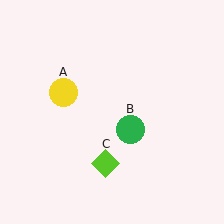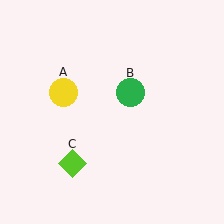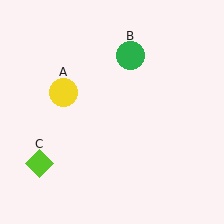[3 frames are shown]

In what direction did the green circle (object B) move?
The green circle (object B) moved up.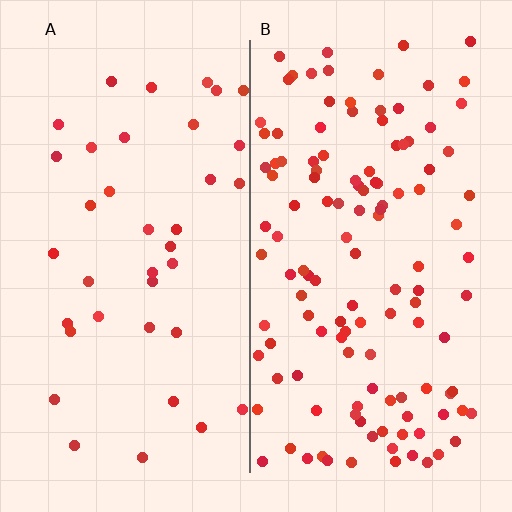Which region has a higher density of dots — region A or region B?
B (the right).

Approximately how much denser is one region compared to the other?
Approximately 3.2× — region B over region A.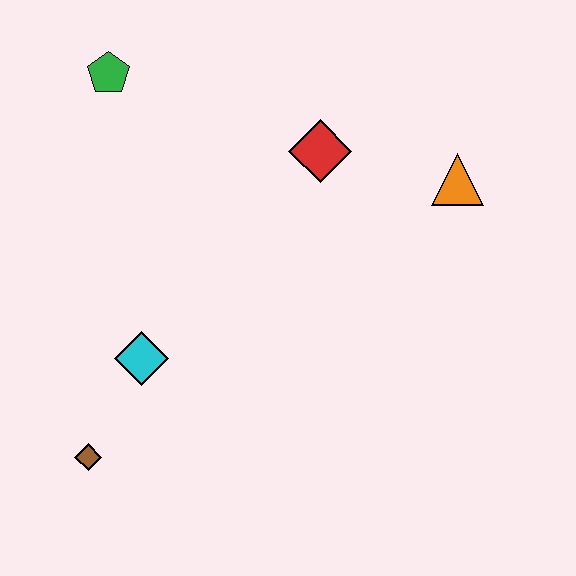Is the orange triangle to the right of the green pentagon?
Yes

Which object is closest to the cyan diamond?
The brown diamond is closest to the cyan diamond.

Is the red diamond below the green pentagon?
Yes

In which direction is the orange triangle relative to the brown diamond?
The orange triangle is to the right of the brown diamond.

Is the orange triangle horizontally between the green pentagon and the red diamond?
No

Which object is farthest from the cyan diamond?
The orange triangle is farthest from the cyan diamond.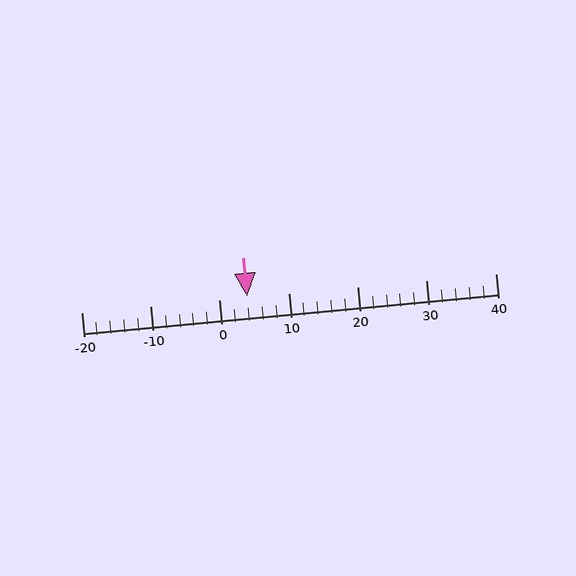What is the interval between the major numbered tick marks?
The major tick marks are spaced 10 units apart.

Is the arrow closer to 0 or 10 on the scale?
The arrow is closer to 0.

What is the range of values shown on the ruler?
The ruler shows values from -20 to 40.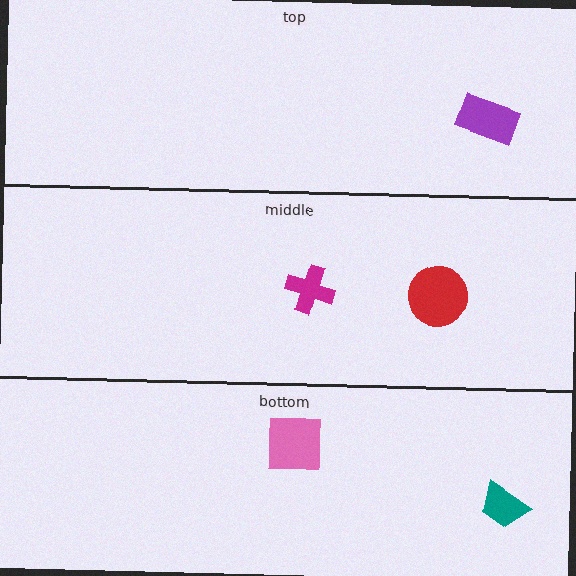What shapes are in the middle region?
The red circle, the magenta cross.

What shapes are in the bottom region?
The teal trapezoid, the pink square.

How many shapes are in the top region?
1.